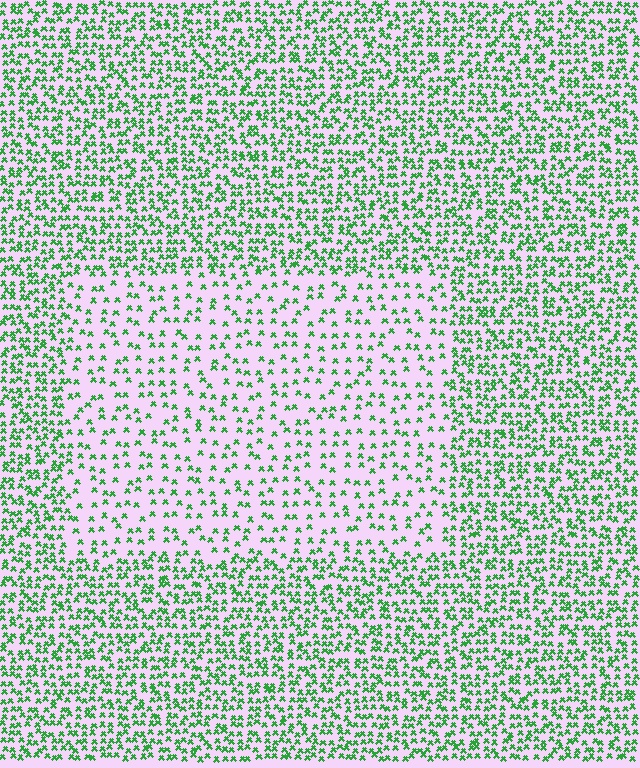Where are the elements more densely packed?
The elements are more densely packed outside the rectangle boundary.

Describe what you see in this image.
The image contains small green elements arranged at two different densities. A rectangle-shaped region is visible where the elements are less densely packed than the surrounding area.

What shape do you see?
I see a rectangle.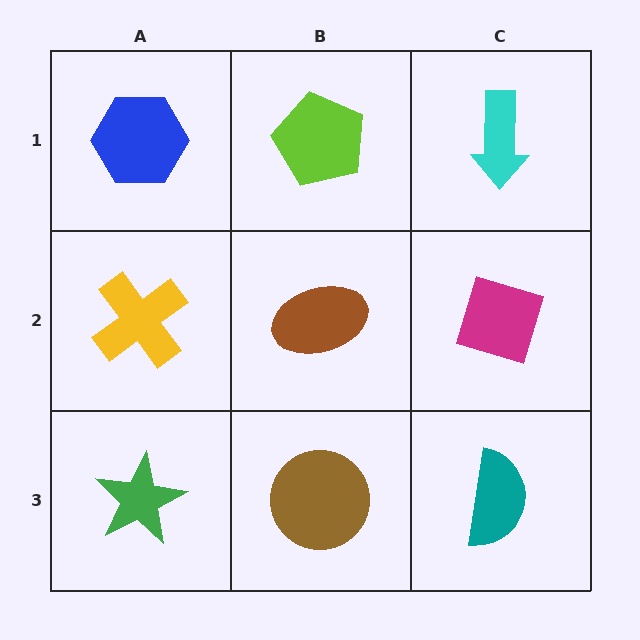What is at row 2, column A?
A yellow cross.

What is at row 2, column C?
A magenta diamond.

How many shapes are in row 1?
3 shapes.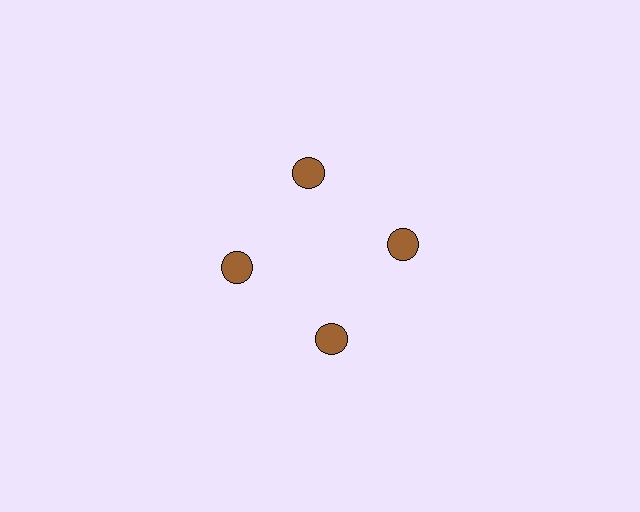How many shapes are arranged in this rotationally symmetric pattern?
There are 4 shapes, arranged in 4 groups of 1.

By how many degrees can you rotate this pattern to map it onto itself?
The pattern maps onto itself every 90 degrees of rotation.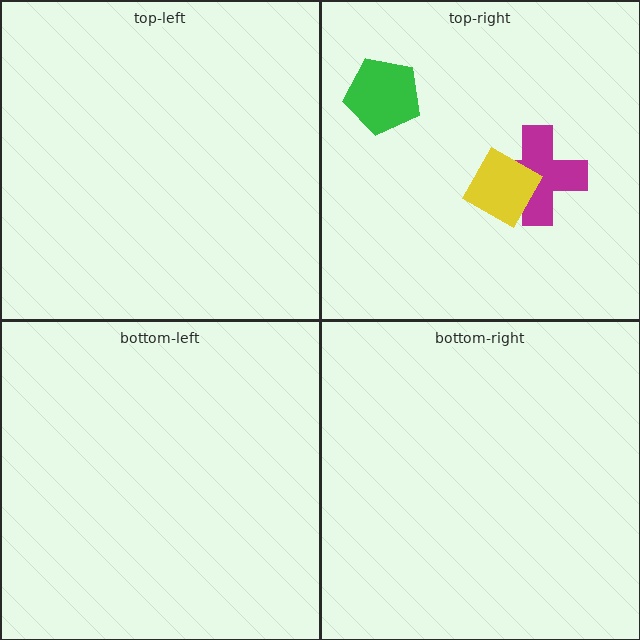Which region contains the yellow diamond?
The top-right region.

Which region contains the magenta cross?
The top-right region.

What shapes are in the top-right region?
The magenta cross, the yellow diamond, the green pentagon.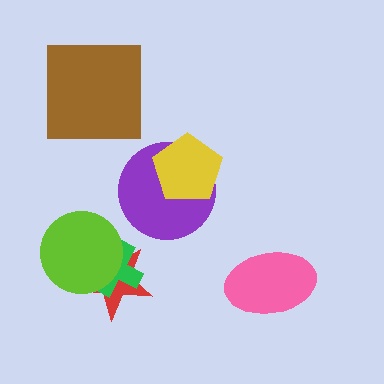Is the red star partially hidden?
Yes, it is partially covered by another shape.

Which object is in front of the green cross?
The lime circle is in front of the green cross.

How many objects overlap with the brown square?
0 objects overlap with the brown square.